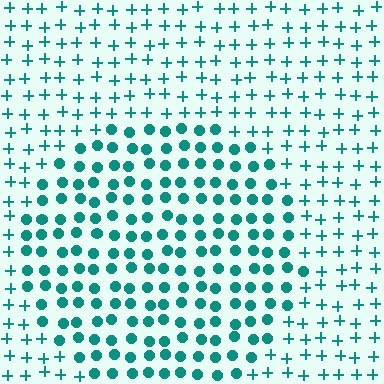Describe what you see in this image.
The image is filled with small teal elements arranged in a uniform grid. A circle-shaped region contains circles, while the surrounding area contains plus signs. The boundary is defined purely by the change in element shape.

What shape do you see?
I see a circle.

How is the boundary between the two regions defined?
The boundary is defined by a change in element shape: circles inside vs. plus signs outside. All elements share the same color and spacing.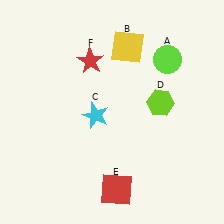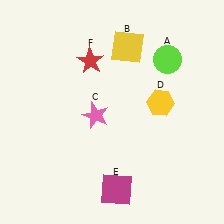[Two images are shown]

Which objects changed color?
C changed from cyan to pink. D changed from lime to yellow. E changed from red to magenta.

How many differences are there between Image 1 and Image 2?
There are 3 differences between the two images.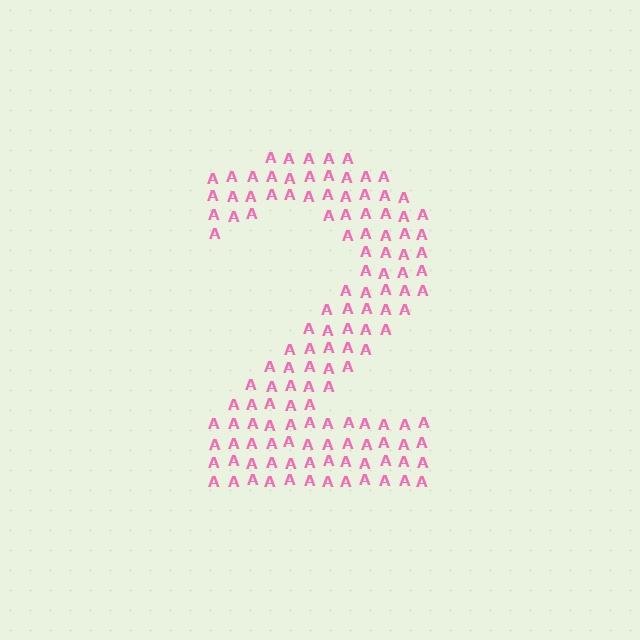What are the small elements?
The small elements are letter A's.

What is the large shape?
The large shape is the digit 2.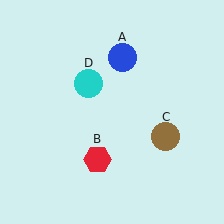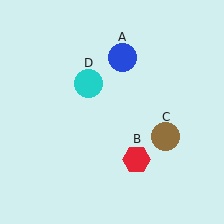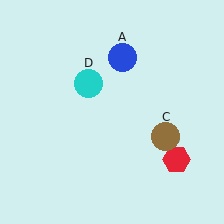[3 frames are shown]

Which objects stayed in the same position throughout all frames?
Blue circle (object A) and brown circle (object C) and cyan circle (object D) remained stationary.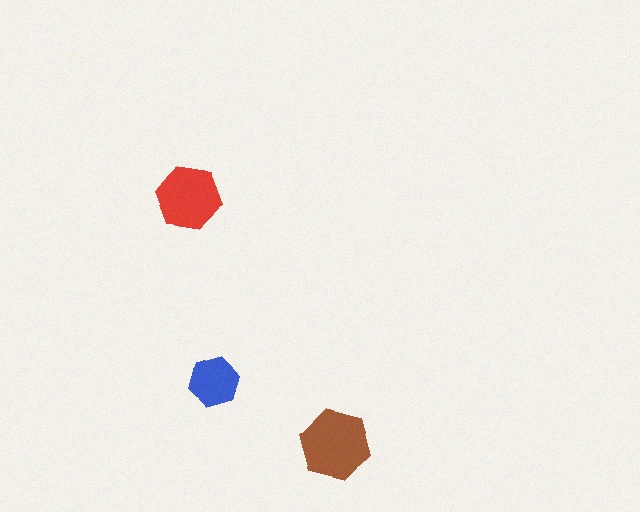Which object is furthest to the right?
The brown hexagon is rightmost.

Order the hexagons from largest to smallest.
the brown one, the red one, the blue one.